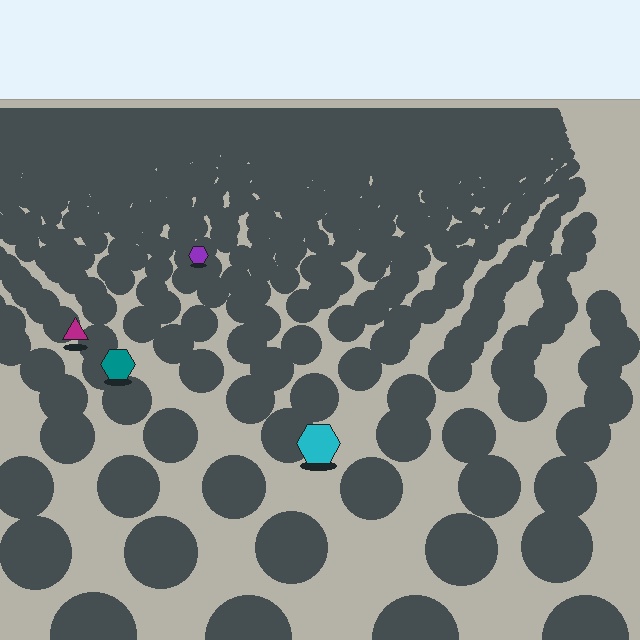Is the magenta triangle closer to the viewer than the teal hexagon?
No. The teal hexagon is closer — you can tell from the texture gradient: the ground texture is coarser near it.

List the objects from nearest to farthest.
From nearest to farthest: the cyan hexagon, the teal hexagon, the magenta triangle, the purple hexagon.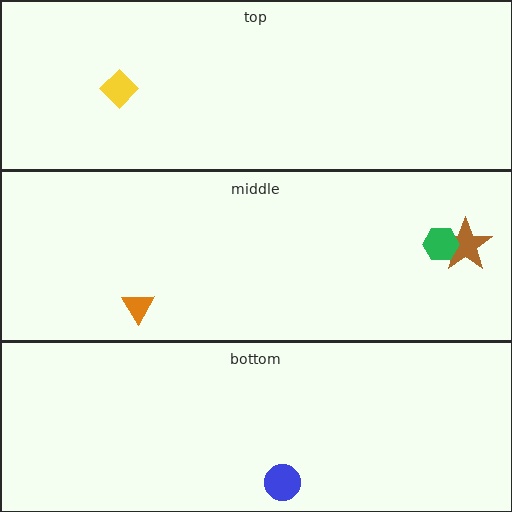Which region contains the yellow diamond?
The top region.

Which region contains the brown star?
The middle region.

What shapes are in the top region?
The yellow diamond.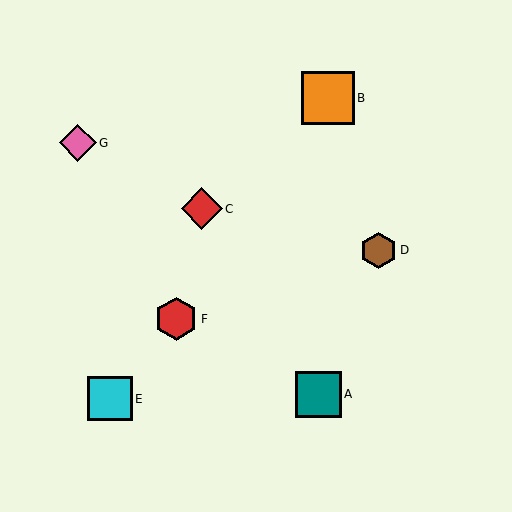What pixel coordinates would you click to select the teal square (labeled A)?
Click at (318, 394) to select the teal square A.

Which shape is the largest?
The orange square (labeled B) is the largest.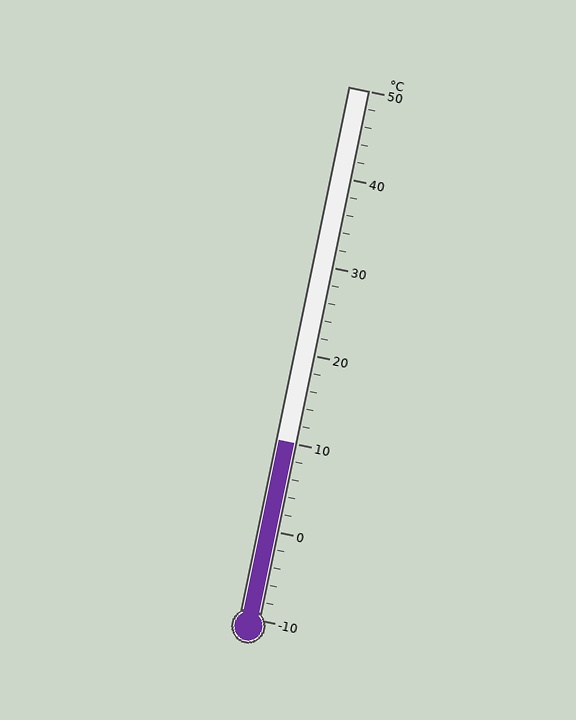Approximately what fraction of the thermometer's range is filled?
The thermometer is filled to approximately 35% of its range.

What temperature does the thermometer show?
The thermometer shows approximately 10°C.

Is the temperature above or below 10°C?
The temperature is at 10°C.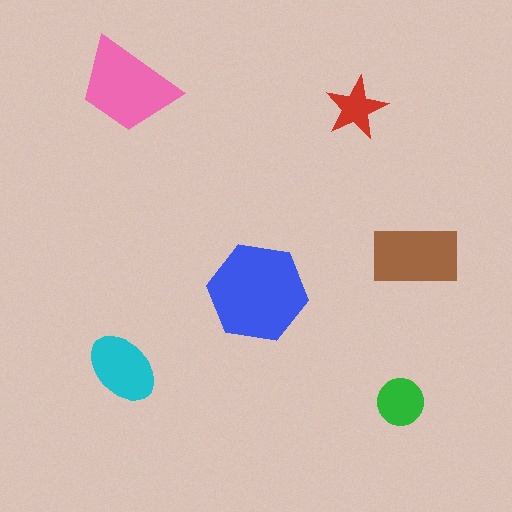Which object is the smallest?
The red star.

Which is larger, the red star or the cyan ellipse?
The cyan ellipse.